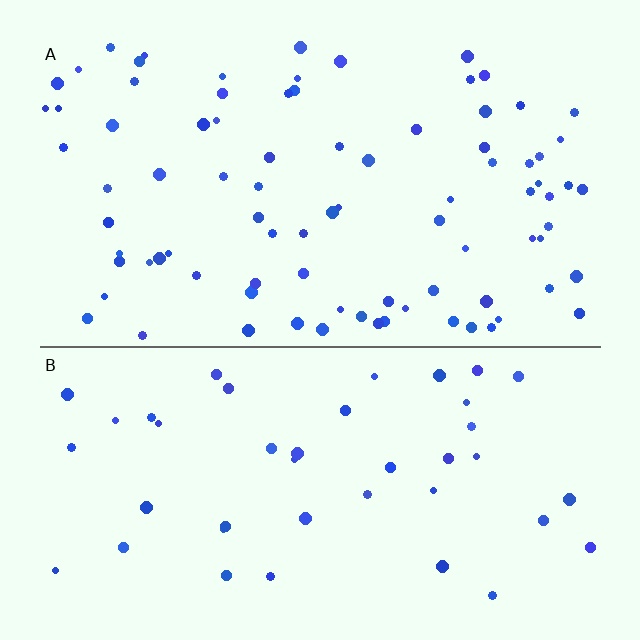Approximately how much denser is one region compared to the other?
Approximately 2.0× — region A over region B.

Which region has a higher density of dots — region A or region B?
A (the top).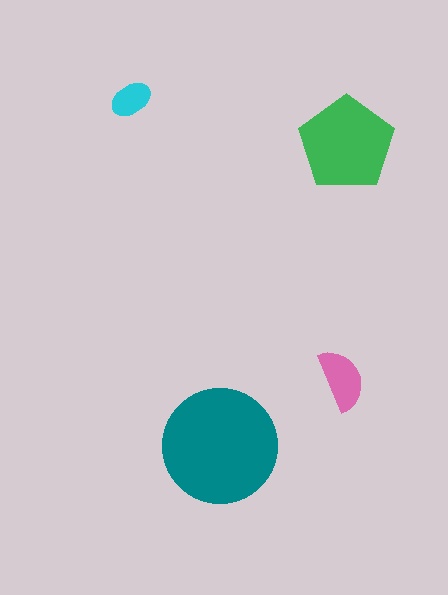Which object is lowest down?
The teal circle is bottommost.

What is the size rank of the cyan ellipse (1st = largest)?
4th.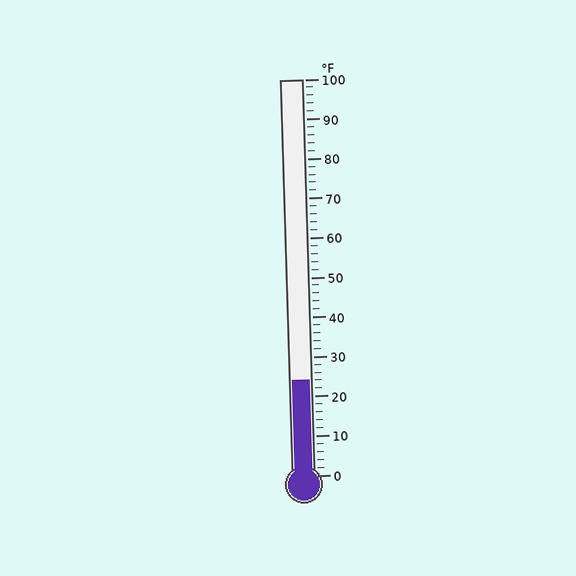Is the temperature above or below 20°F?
The temperature is above 20°F.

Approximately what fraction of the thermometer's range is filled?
The thermometer is filled to approximately 25% of its range.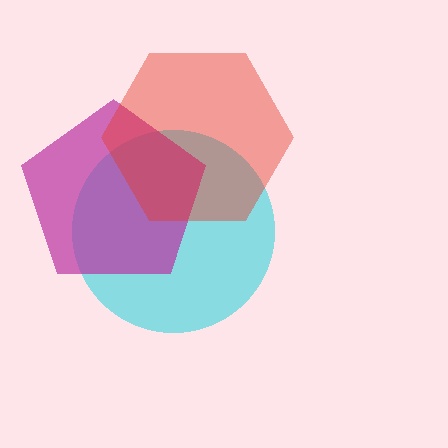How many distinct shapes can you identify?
There are 3 distinct shapes: a cyan circle, a magenta pentagon, a red hexagon.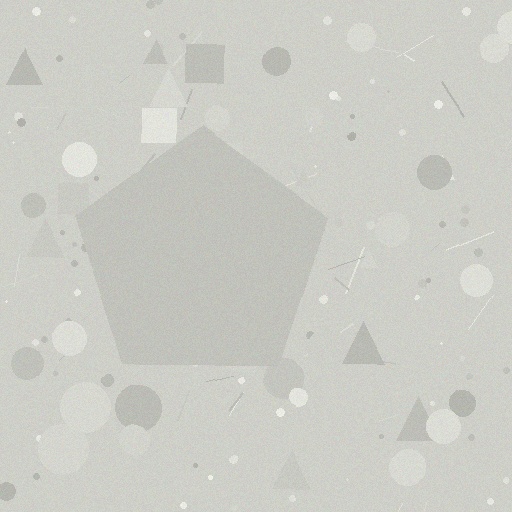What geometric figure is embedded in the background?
A pentagon is embedded in the background.